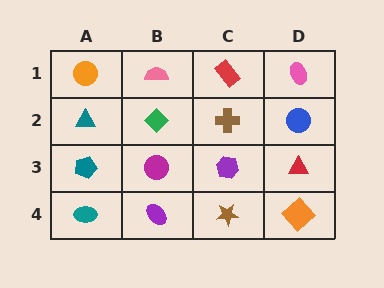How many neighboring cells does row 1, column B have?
3.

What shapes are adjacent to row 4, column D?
A red triangle (row 3, column D), a brown star (row 4, column C).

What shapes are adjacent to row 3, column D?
A blue circle (row 2, column D), an orange diamond (row 4, column D), a purple hexagon (row 3, column C).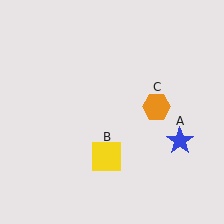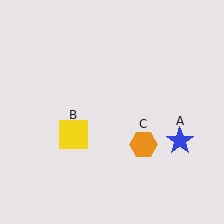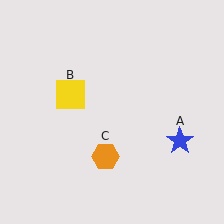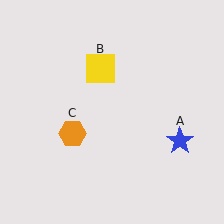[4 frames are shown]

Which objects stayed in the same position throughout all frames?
Blue star (object A) remained stationary.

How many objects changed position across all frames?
2 objects changed position: yellow square (object B), orange hexagon (object C).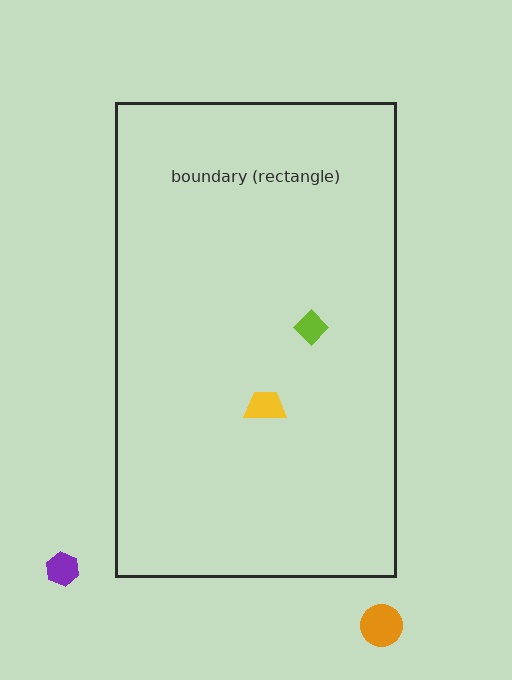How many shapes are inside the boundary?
2 inside, 2 outside.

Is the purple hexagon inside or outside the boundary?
Outside.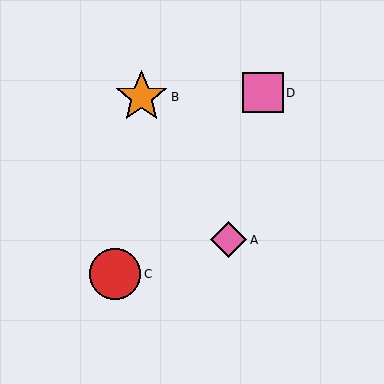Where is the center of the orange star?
The center of the orange star is at (142, 97).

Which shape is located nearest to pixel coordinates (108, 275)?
The red circle (labeled C) at (115, 274) is nearest to that location.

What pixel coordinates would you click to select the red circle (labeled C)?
Click at (115, 274) to select the red circle C.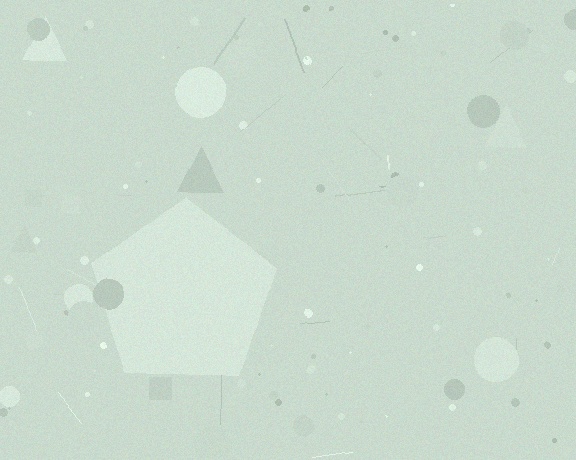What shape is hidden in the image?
A pentagon is hidden in the image.